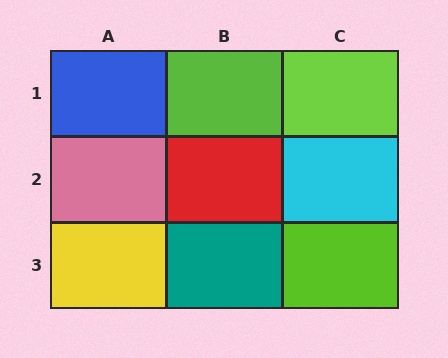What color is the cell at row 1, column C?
Lime.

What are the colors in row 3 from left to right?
Yellow, teal, lime.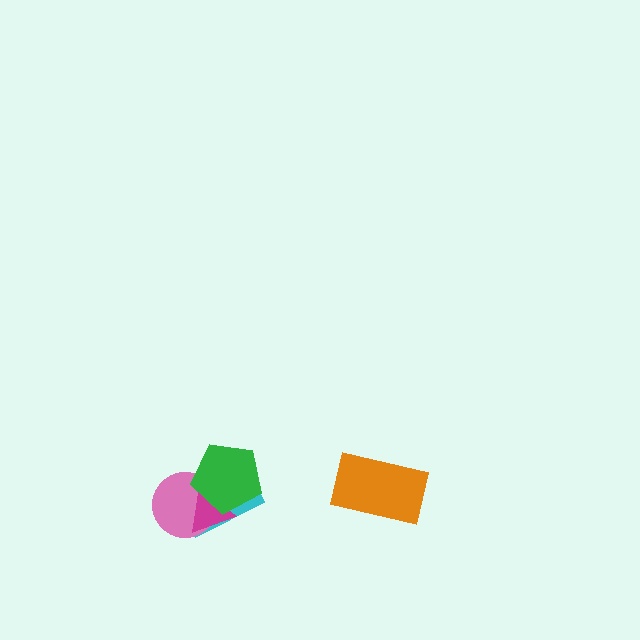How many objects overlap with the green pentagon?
3 objects overlap with the green pentagon.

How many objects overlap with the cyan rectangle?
3 objects overlap with the cyan rectangle.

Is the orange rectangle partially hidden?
No, no other shape covers it.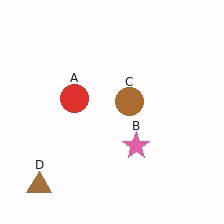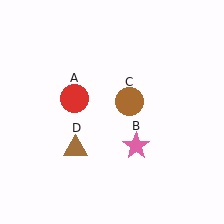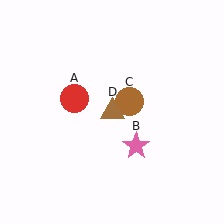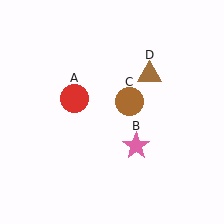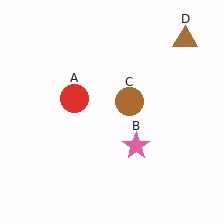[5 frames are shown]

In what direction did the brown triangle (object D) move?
The brown triangle (object D) moved up and to the right.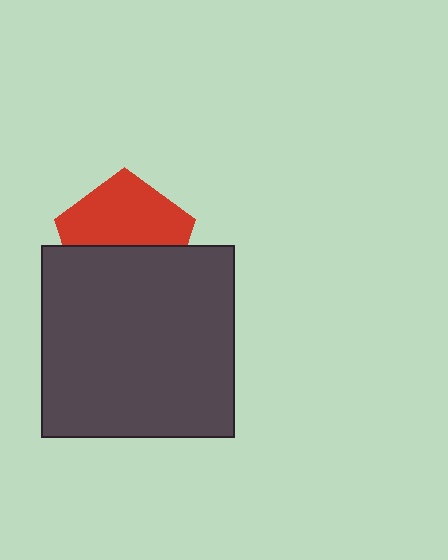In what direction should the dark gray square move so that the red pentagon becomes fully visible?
The dark gray square should move down. That is the shortest direction to clear the overlap and leave the red pentagon fully visible.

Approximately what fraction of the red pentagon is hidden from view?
Roughly 46% of the red pentagon is hidden behind the dark gray square.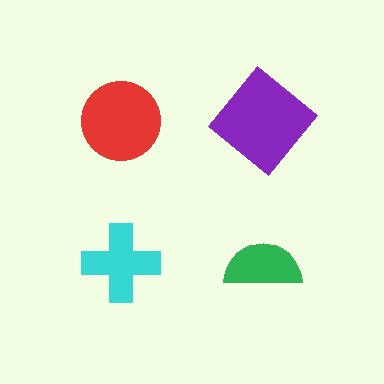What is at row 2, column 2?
A green semicircle.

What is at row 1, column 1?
A red circle.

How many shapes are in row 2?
2 shapes.